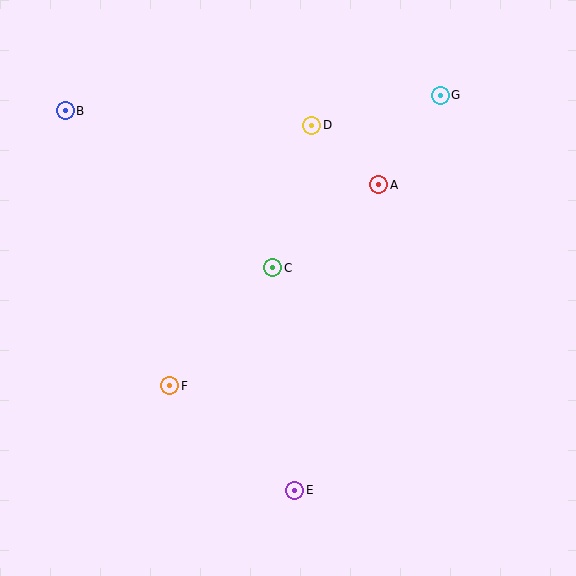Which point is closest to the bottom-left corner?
Point F is closest to the bottom-left corner.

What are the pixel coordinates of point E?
Point E is at (295, 490).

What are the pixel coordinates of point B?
Point B is at (65, 111).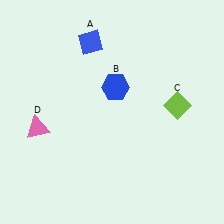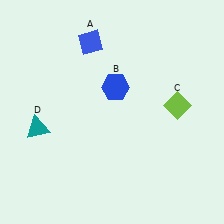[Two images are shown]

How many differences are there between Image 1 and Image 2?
There is 1 difference between the two images.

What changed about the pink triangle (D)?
In Image 1, D is pink. In Image 2, it changed to teal.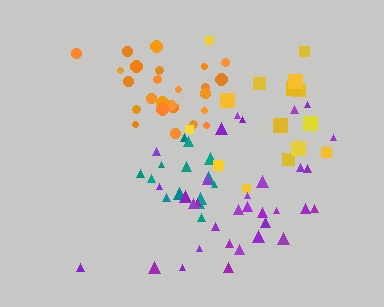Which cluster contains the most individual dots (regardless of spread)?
Purple (33).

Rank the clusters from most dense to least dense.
teal, orange, yellow, purple.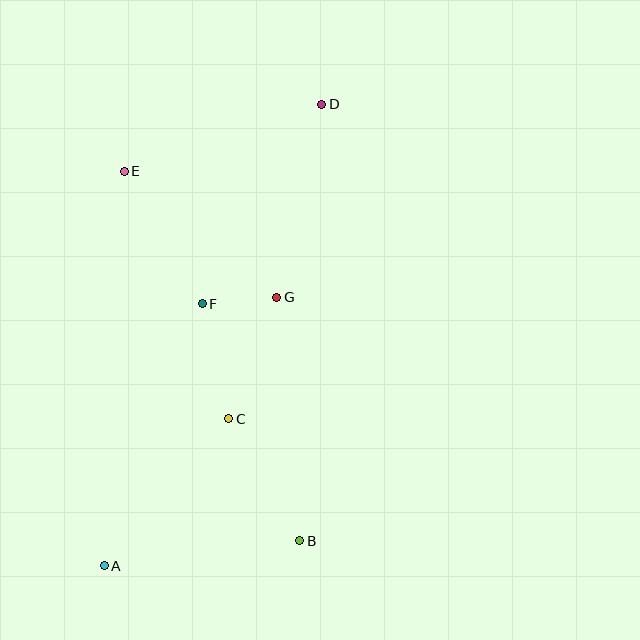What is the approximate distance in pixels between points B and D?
The distance between B and D is approximately 437 pixels.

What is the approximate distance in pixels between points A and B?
The distance between A and B is approximately 197 pixels.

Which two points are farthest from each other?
Points A and D are farthest from each other.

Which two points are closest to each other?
Points F and G are closest to each other.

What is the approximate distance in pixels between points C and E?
The distance between C and E is approximately 268 pixels.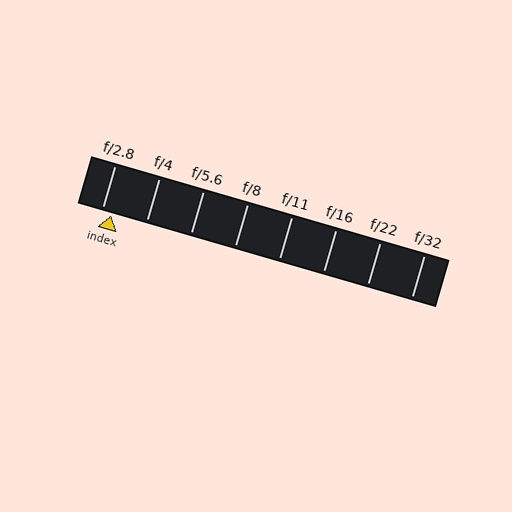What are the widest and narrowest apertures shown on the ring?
The widest aperture shown is f/2.8 and the narrowest is f/32.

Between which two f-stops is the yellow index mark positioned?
The index mark is between f/2.8 and f/4.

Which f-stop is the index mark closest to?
The index mark is closest to f/2.8.